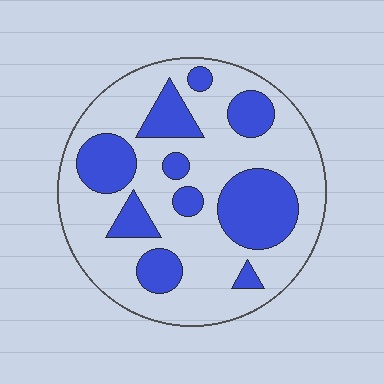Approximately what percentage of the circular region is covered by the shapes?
Approximately 30%.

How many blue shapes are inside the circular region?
10.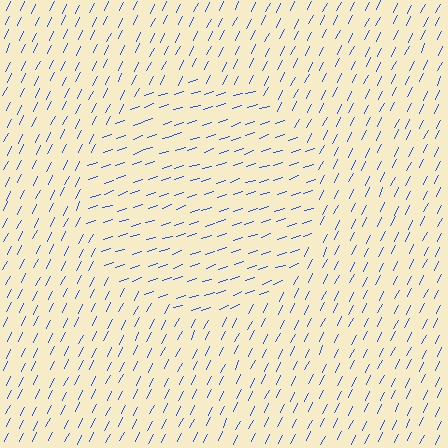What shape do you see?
I see a circle.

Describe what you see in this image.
The image is filled with small blue line segments. A circle region in the image has lines oriented differently from the surrounding lines, creating a visible texture boundary.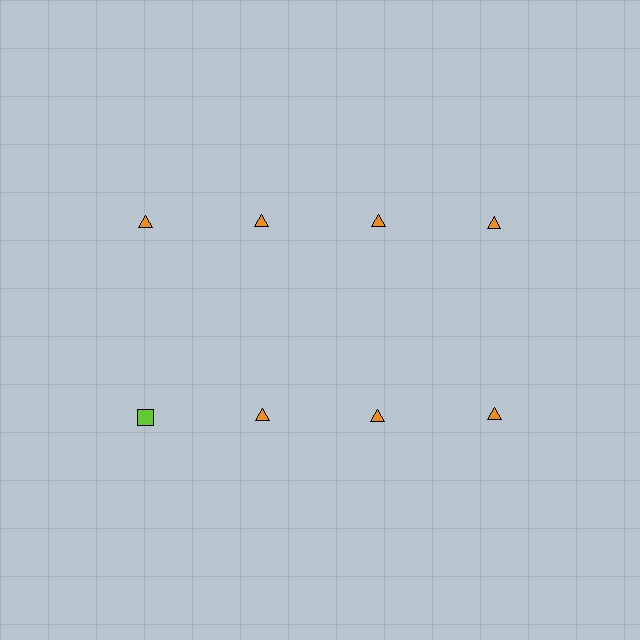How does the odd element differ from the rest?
It differs in both color (lime instead of orange) and shape (square instead of triangle).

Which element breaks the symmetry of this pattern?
The lime square in the second row, leftmost column breaks the symmetry. All other shapes are orange triangles.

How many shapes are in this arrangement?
There are 8 shapes arranged in a grid pattern.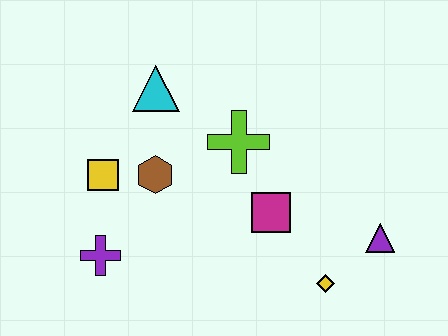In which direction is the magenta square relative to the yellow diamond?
The magenta square is above the yellow diamond.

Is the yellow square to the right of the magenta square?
No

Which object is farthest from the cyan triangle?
The purple triangle is farthest from the cyan triangle.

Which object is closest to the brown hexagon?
The yellow square is closest to the brown hexagon.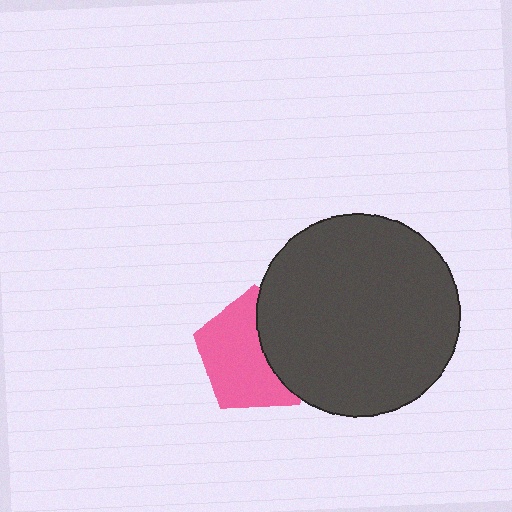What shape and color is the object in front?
The object in front is a dark gray circle.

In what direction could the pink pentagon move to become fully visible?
The pink pentagon could move left. That would shift it out from behind the dark gray circle entirely.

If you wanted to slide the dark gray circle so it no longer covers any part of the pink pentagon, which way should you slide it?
Slide it right — that is the most direct way to separate the two shapes.